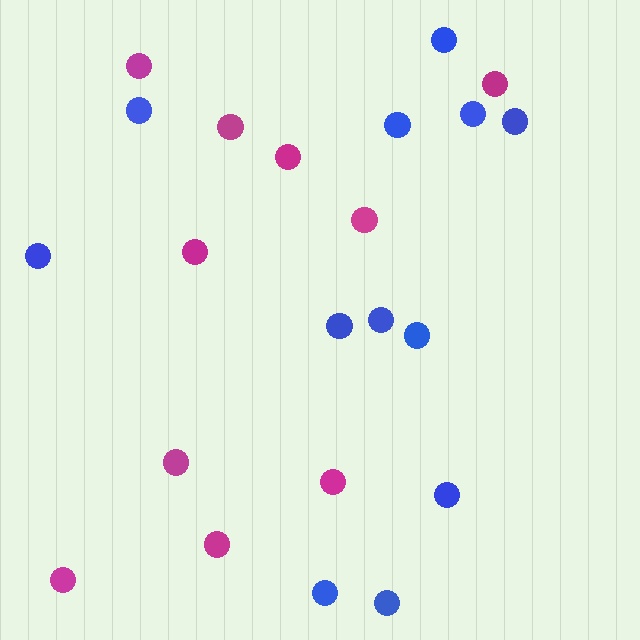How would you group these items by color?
There are 2 groups: one group of magenta circles (10) and one group of blue circles (12).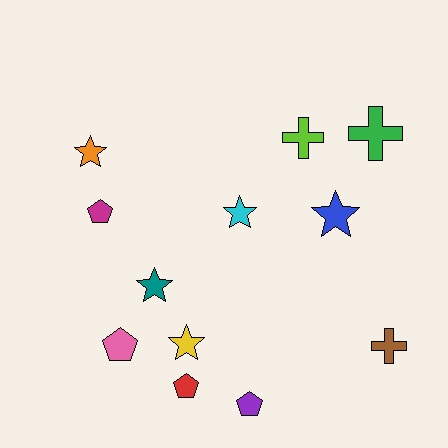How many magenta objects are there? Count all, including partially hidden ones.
There is 1 magenta object.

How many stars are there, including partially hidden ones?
There are 5 stars.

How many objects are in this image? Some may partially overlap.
There are 12 objects.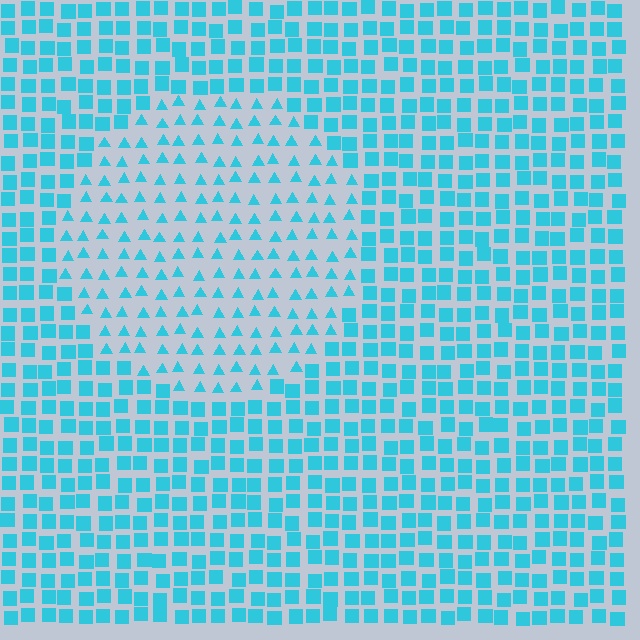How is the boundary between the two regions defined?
The boundary is defined by a change in element shape: triangles inside vs. squares outside. All elements share the same color and spacing.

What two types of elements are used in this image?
The image uses triangles inside the circle region and squares outside it.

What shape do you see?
I see a circle.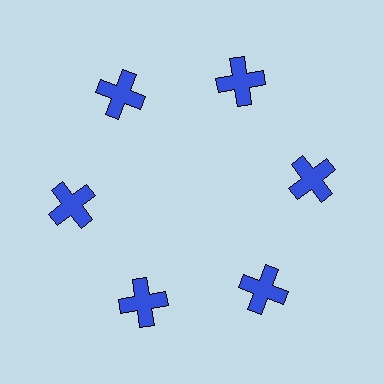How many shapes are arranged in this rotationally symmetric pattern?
There are 6 shapes, arranged in 6 groups of 1.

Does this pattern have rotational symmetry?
Yes, this pattern has 6-fold rotational symmetry. It looks the same after rotating 60 degrees around the center.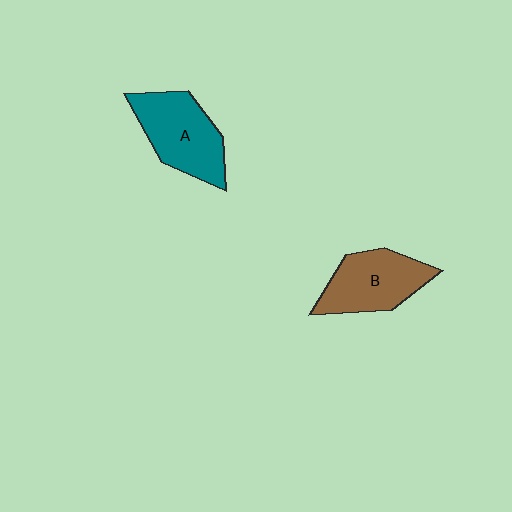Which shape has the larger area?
Shape A (teal).